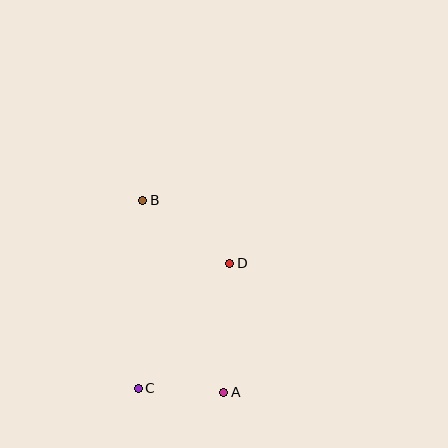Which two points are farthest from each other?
Points A and B are farthest from each other.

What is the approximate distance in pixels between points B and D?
The distance between B and D is approximately 108 pixels.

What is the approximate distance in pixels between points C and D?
The distance between C and D is approximately 155 pixels.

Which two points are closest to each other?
Points A and C are closest to each other.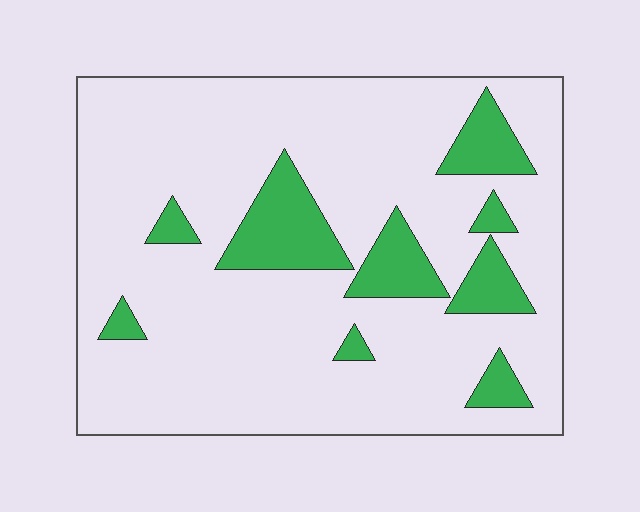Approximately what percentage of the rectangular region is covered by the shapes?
Approximately 15%.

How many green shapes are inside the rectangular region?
9.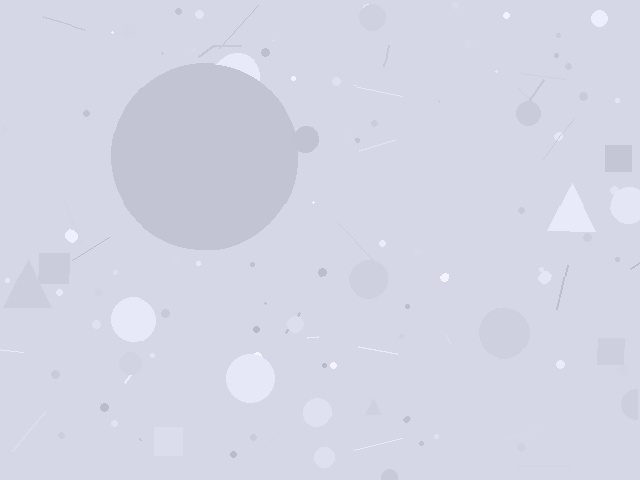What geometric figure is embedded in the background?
A circle is embedded in the background.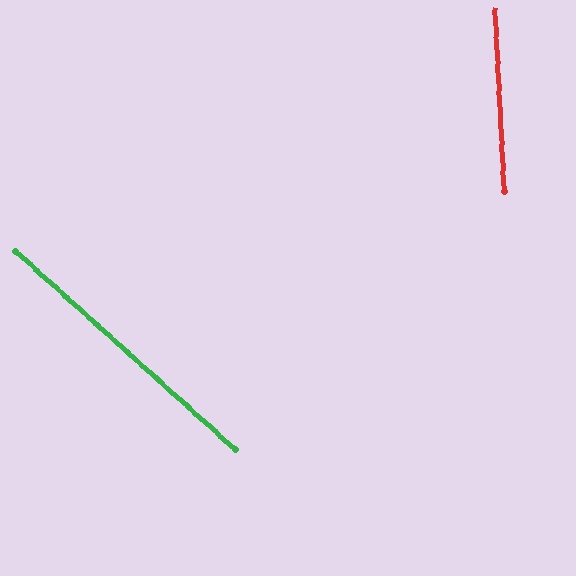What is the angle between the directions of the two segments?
Approximately 45 degrees.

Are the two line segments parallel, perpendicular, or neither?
Neither parallel nor perpendicular — they differ by about 45°.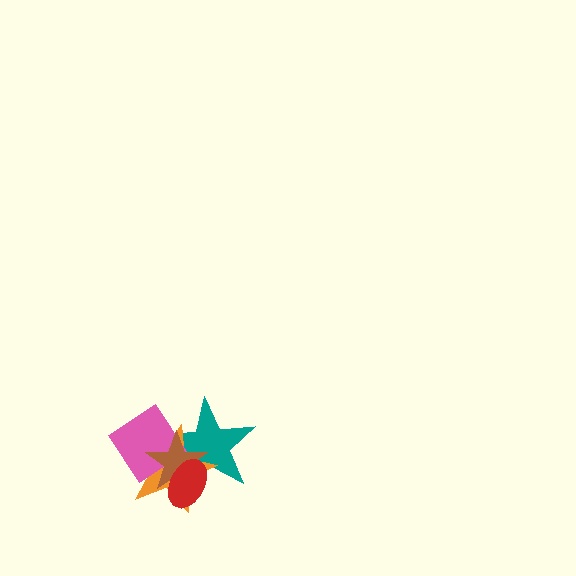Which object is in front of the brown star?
The red ellipse is in front of the brown star.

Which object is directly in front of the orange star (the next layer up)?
The pink diamond is directly in front of the orange star.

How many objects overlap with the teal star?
4 objects overlap with the teal star.